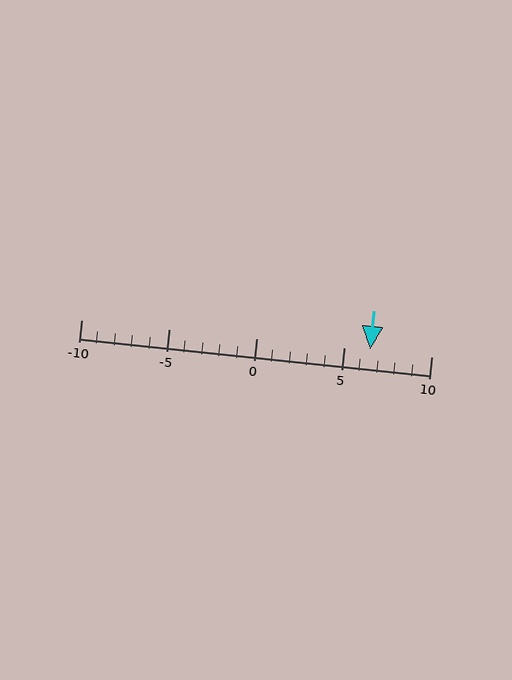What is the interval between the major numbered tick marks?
The major tick marks are spaced 5 units apart.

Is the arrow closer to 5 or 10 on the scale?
The arrow is closer to 5.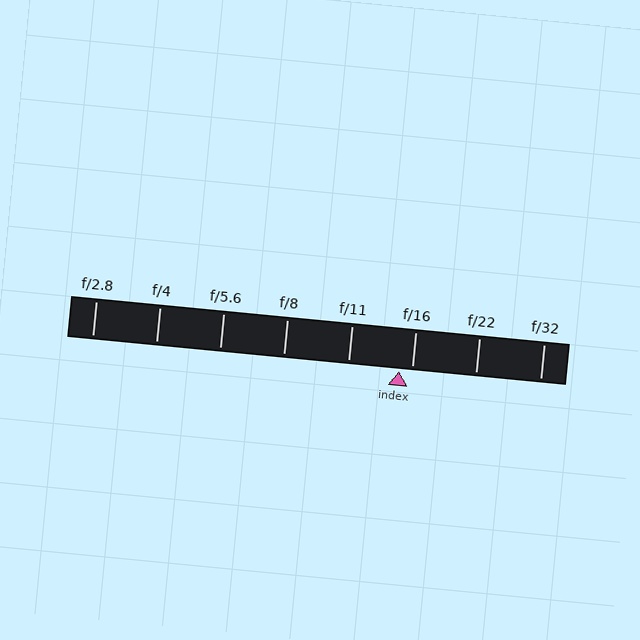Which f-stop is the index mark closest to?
The index mark is closest to f/16.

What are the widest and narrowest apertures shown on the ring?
The widest aperture shown is f/2.8 and the narrowest is f/32.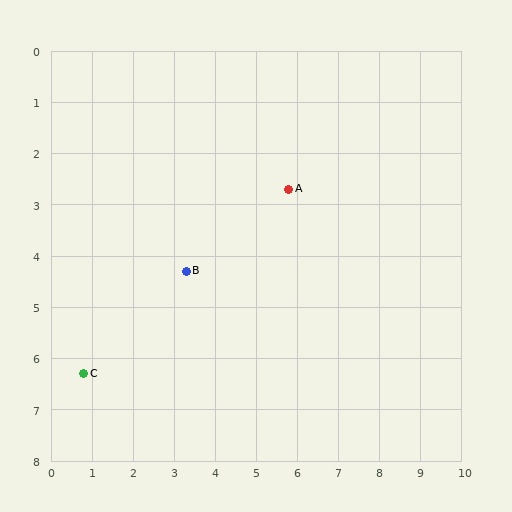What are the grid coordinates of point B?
Point B is at approximately (3.3, 4.3).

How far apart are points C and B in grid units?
Points C and B are about 3.2 grid units apart.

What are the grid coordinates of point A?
Point A is at approximately (5.8, 2.7).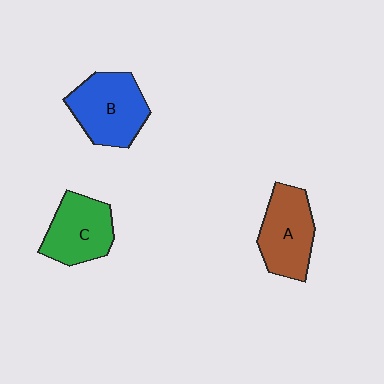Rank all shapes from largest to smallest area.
From largest to smallest: B (blue), A (brown), C (green).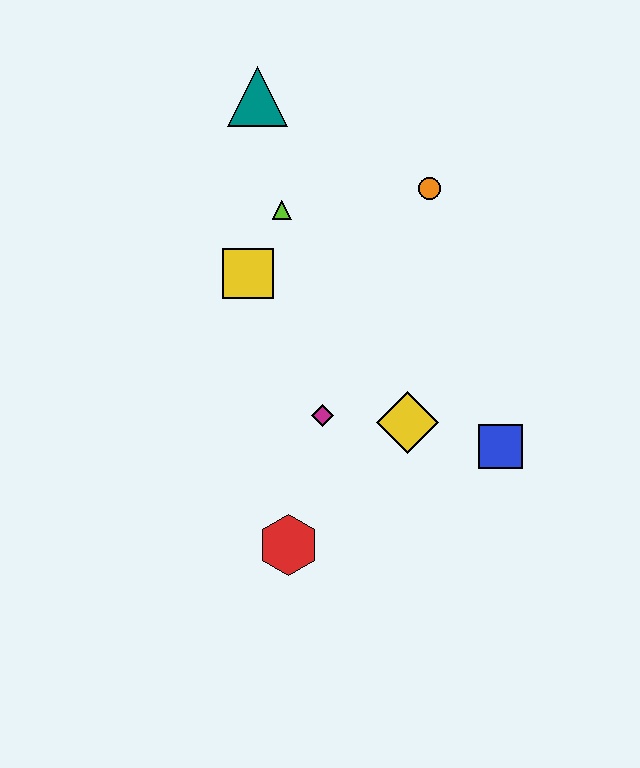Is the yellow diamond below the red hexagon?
No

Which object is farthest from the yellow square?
The blue square is farthest from the yellow square.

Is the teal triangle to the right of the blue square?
No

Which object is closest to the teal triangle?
The lime triangle is closest to the teal triangle.